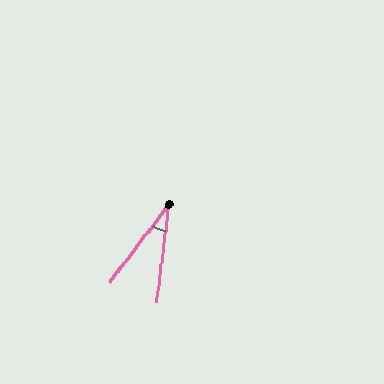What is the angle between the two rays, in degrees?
Approximately 31 degrees.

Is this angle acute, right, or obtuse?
It is acute.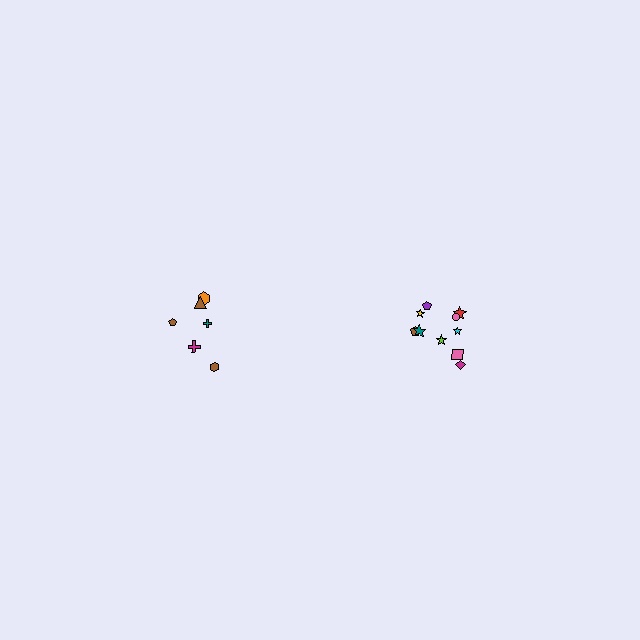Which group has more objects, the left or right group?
The right group.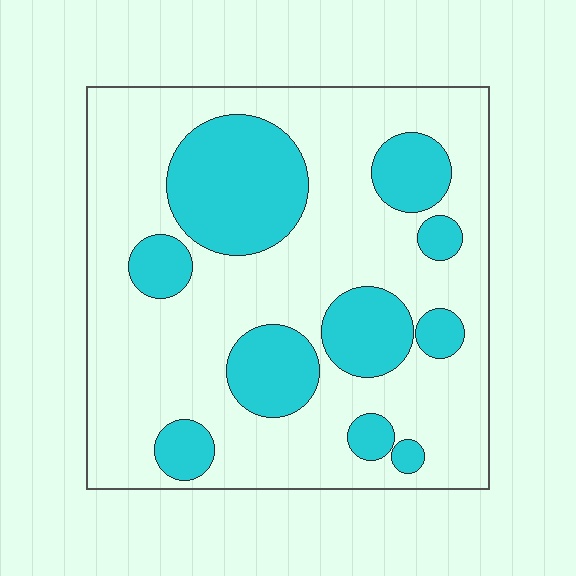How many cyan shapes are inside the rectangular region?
10.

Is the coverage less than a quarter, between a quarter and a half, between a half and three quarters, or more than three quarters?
Between a quarter and a half.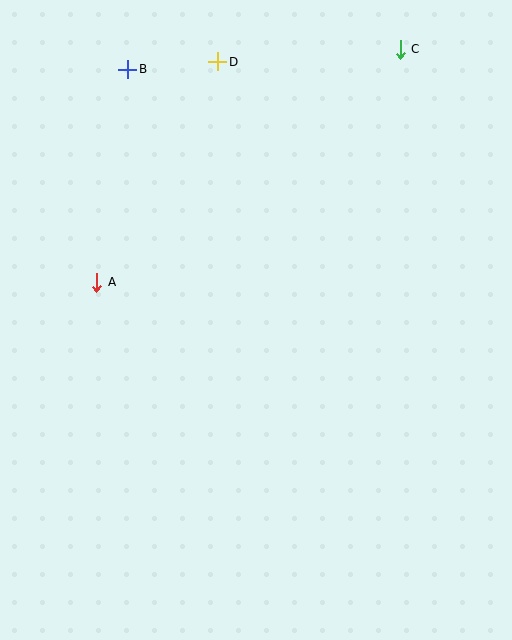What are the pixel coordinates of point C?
Point C is at (400, 49).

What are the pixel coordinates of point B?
Point B is at (128, 69).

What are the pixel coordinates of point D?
Point D is at (218, 62).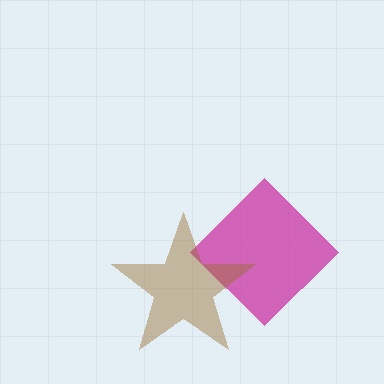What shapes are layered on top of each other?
The layered shapes are: a magenta diamond, a brown star.